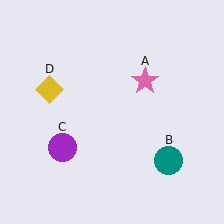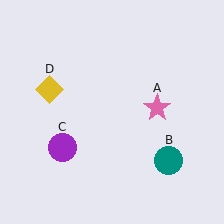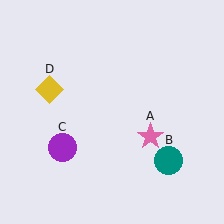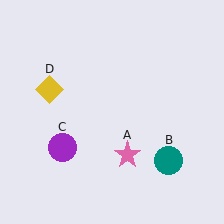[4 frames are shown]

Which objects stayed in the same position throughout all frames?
Teal circle (object B) and purple circle (object C) and yellow diamond (object D) remained stationary.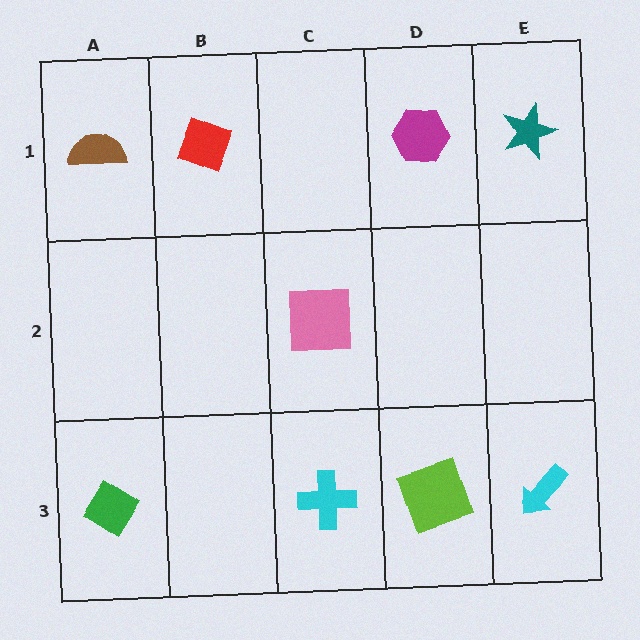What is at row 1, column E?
A teal star.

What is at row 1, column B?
A red diamond.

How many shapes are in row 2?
1 shape.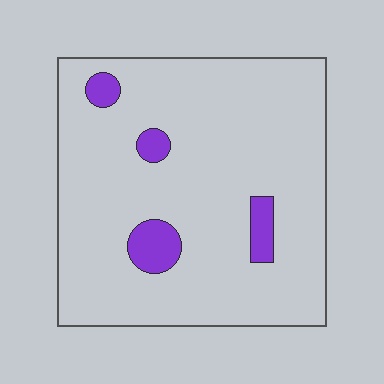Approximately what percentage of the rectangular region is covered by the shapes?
Approximately 10%.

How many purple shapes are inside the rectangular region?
4.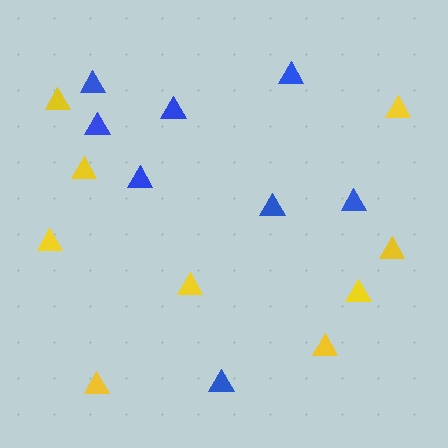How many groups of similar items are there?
There are 2 groups: one group of blue triangles (8) and one group of yellow triangles (9).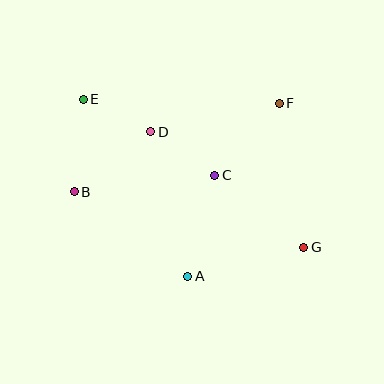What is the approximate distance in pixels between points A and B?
The distance between A and B is approximately 142 pixels.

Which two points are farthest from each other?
Points E and G are farthest from each other.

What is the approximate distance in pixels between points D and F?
The distance between D and F is approximately 132 pixels.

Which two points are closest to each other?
Points D and E are closest to each other.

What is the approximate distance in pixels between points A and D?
The distance between A and D is approximately 149 pixels.